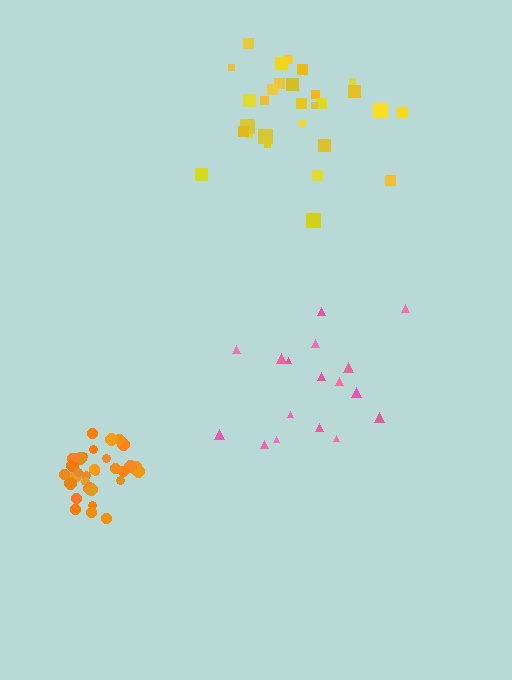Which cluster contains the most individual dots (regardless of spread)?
Orange (32).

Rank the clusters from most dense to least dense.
orange, yellow, pink.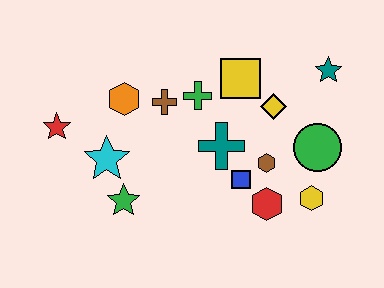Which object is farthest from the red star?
The teal star is farthest from the red star.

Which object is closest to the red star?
The cyan star is closest to the red star.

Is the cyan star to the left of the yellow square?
Yes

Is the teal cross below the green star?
No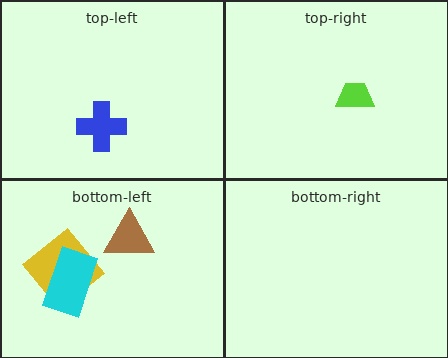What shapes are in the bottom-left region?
The yellow diamond, the brown triangle, the cyan rectangle.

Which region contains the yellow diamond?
The bottom-left region.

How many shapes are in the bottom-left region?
3.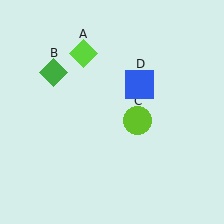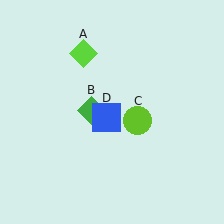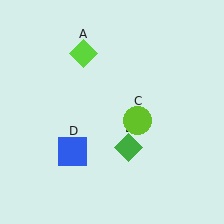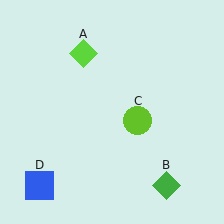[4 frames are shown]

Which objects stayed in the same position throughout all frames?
Lime diamond (object A) and lime circle (object C) remained stationary.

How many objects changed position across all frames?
2 objects changed position: green diamond (object B), blue square (object D).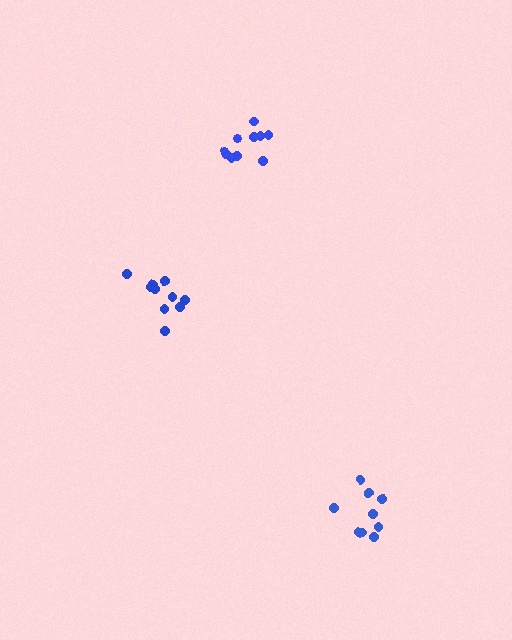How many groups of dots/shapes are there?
There are 3 groups.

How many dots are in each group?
Group 1: 10 dots, Group 2: 10 dots, Group 3: 9 dots (29 total).